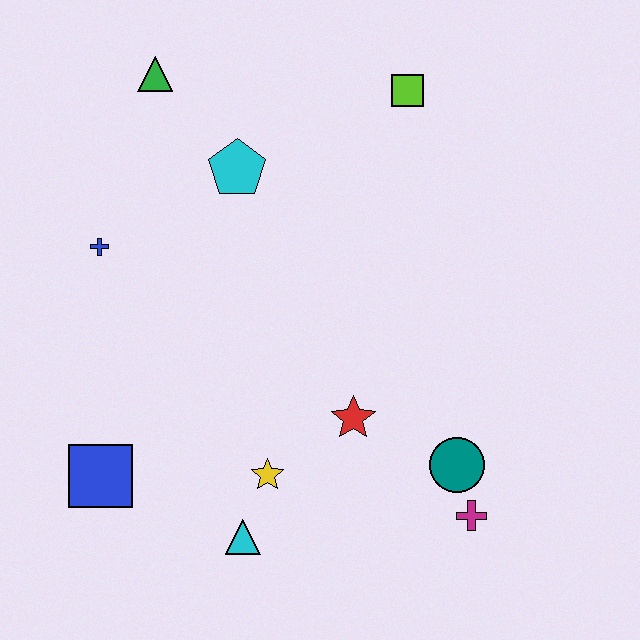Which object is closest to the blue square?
The cyan triangle is closest to the blue square.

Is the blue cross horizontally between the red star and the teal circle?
No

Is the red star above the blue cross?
No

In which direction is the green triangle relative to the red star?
The green triangle is above the red star.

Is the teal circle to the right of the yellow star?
Yes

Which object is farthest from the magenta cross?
The green triangle is farthest from the magenta cross.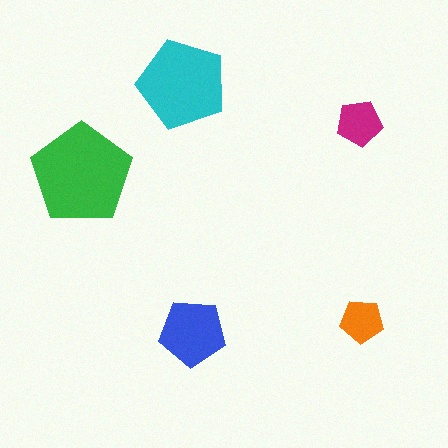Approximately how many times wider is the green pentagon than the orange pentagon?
About 2.5 times wider.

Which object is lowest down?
The blue pentagon is bottommost.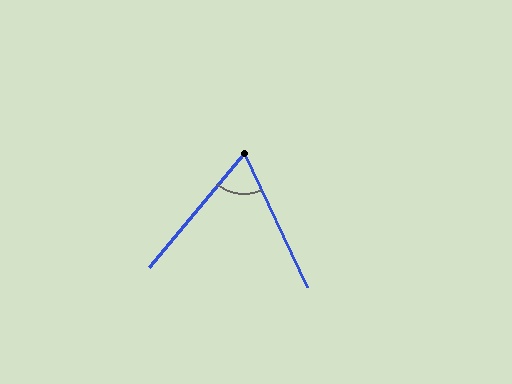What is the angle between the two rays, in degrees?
Approximately 65 degrees.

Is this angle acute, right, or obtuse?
It is acute.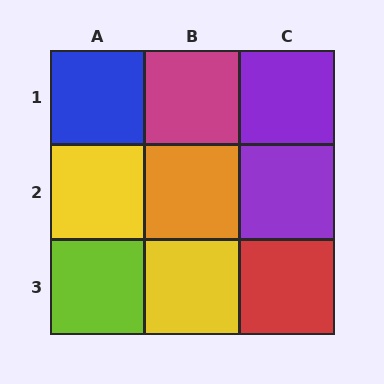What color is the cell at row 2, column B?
Orange.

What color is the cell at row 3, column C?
Red.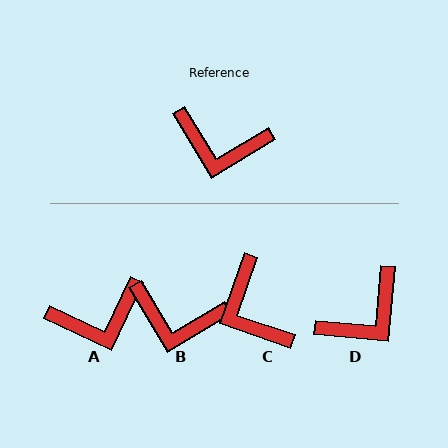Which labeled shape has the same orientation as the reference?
B.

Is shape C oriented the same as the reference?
No, it is off by about 50 degrees.